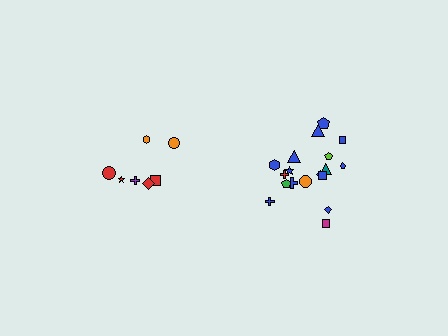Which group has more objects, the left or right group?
The right group.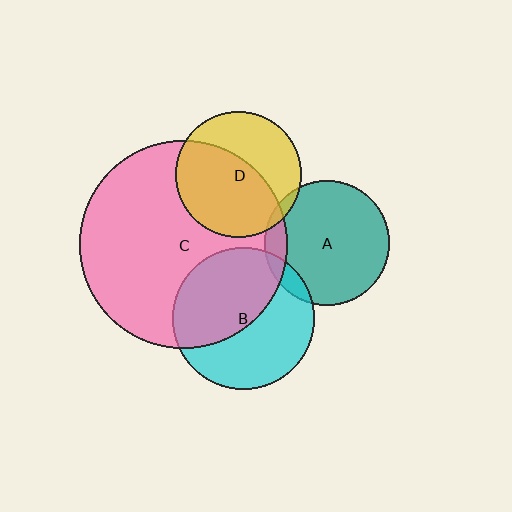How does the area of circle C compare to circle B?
Approximately 2.1 times.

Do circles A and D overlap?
Yes.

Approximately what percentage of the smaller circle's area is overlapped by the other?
Approximately 5%.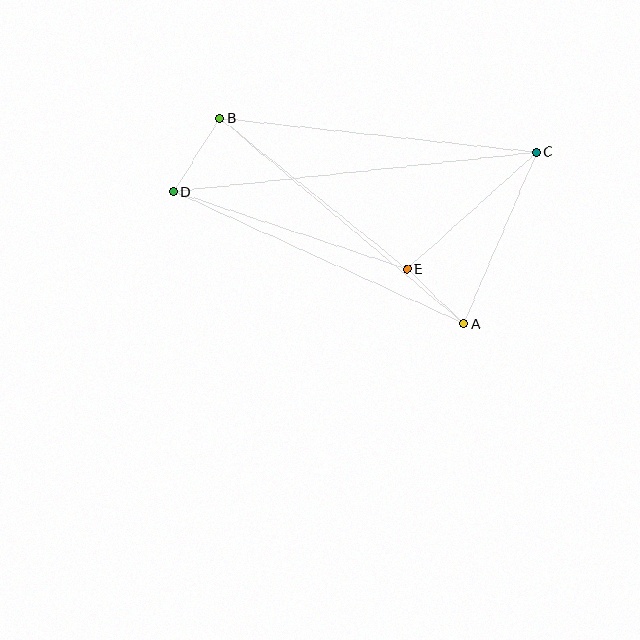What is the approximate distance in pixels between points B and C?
The distance between B and C is approximately 318 pixels.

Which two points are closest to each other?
Points A and E are closest to each other.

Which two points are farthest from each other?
Points C and D are farthest from each other.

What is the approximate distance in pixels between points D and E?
The distance between D and E is approximately 246 pixels.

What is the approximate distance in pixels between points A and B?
The distance between A and B is approximately 319 pixels.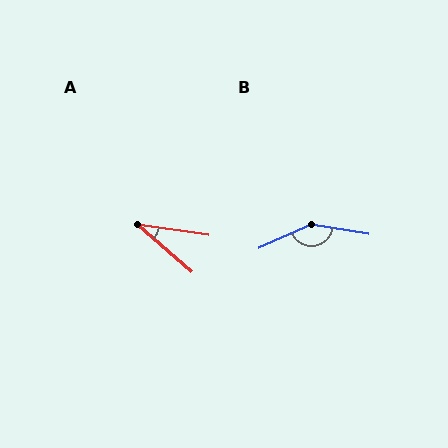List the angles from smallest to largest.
A (33°), B (147°).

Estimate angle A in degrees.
Approximately 33 degrees.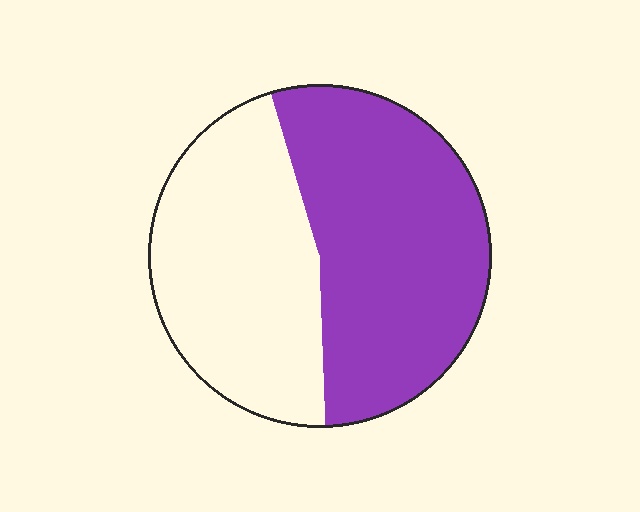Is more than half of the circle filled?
Yes.